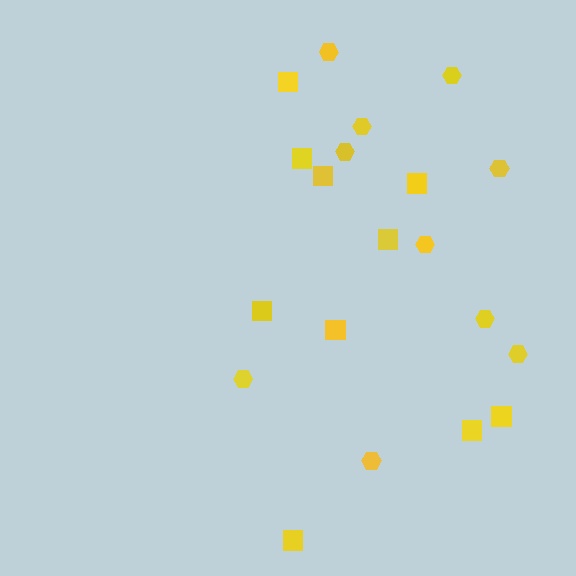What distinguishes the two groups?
There are 2 groups: one group of squares (10) and one group of hexagons (10).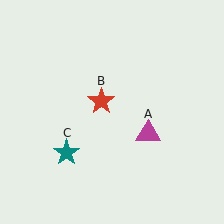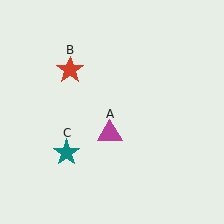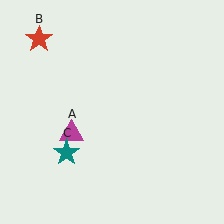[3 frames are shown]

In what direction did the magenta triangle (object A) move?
The magenta triangle (object A) moved left.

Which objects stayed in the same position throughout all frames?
Teal star (object C) remained stationary.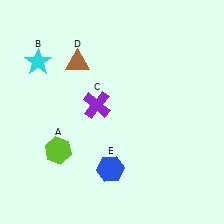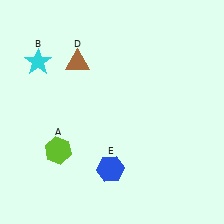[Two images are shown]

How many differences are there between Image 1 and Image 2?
There is 1 difference between the two images.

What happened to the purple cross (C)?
The purple cross (C) was removed in Image 2. It was in the top-left area of Image 1.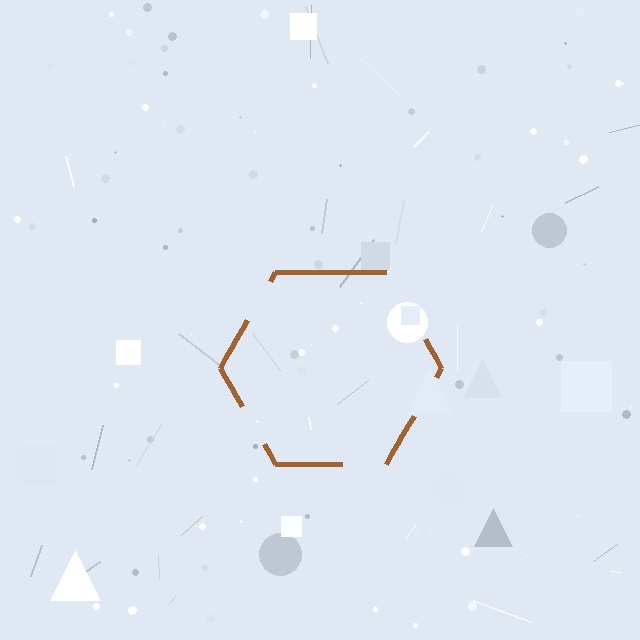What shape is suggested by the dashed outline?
The dashed outline suggests a hexagon.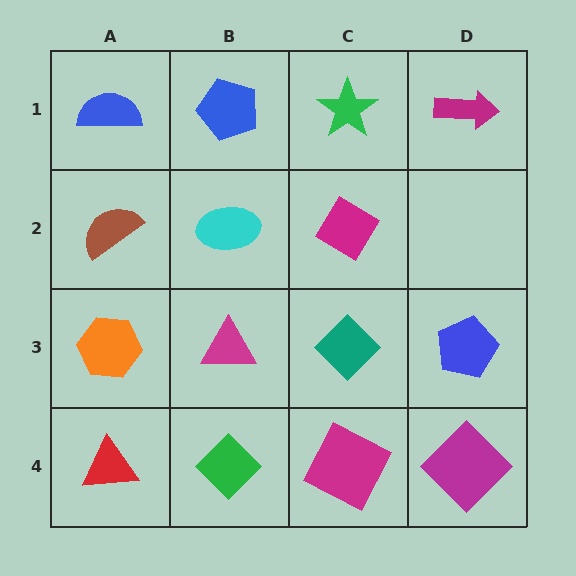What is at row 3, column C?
A teal diamond.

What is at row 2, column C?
A magenta diamond.